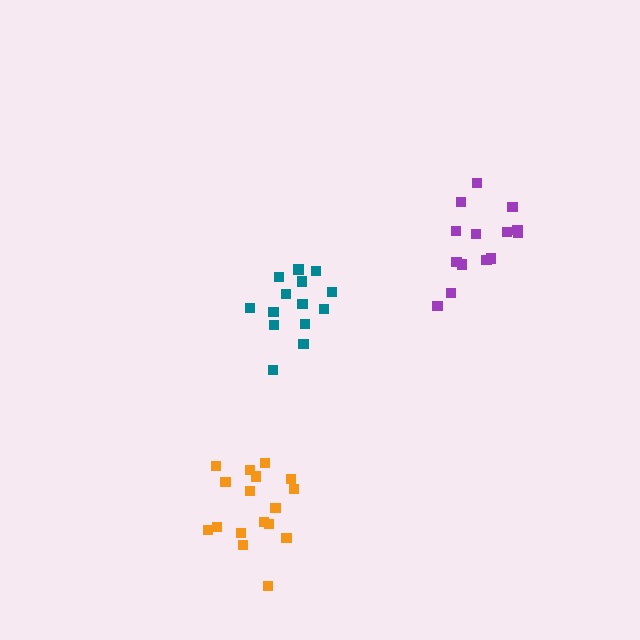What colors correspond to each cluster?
The clusters are colored: purple, teal, orange.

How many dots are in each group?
Group 1: 14 dots, Group 2: 14 dots, Group 3: 17 dots (45 total).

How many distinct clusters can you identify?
There are 3 distinct clusters.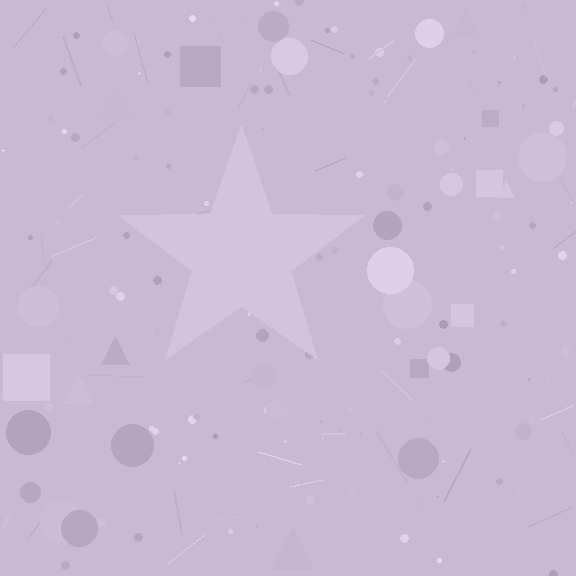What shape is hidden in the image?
A star is hidden in the image.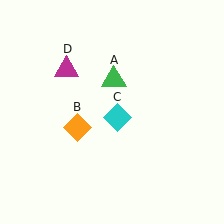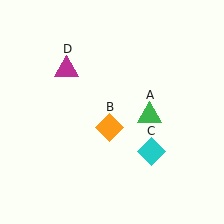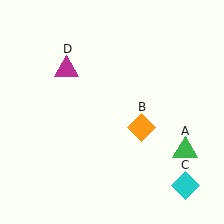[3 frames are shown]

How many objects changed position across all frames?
3 objects changed position: green triangle (object A), orange diamond (object B), cyan diamond (object C).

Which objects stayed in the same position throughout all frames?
Magenta triangle (object D) remained stationary.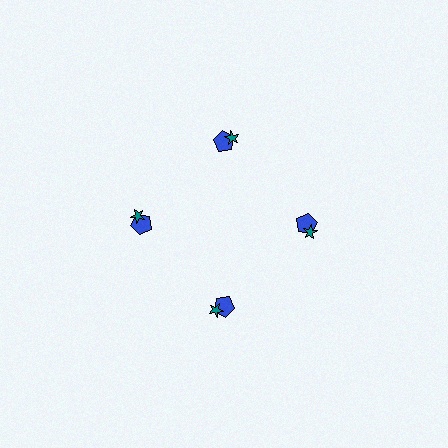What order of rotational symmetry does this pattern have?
This pattern has 4-fold rotational symmetry.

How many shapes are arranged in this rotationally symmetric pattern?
There are 8 shapes, arranged in 4 groups of 2.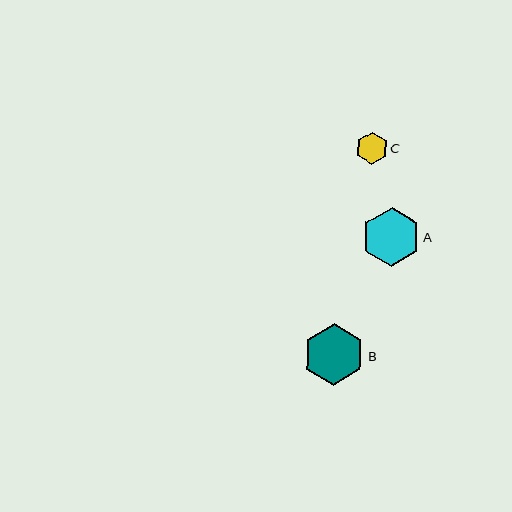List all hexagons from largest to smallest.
From largest to smallest: B, A, C.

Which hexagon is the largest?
Hexagon B is the largest with a size of approximately 62 pixels.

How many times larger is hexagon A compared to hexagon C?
Hexagon A is approximately 1.8 times the size of hexagon C.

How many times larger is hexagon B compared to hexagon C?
Hexagon B is approximately 1.9 times the size of hexagon C.